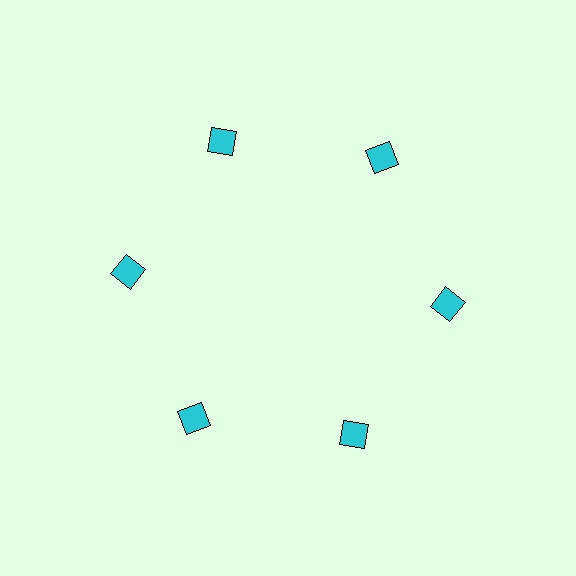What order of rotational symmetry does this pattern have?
This pattern has 6-fold rotational symmetry.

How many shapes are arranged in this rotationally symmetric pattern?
There are 6 shapes, arranged in 6 groups of 1.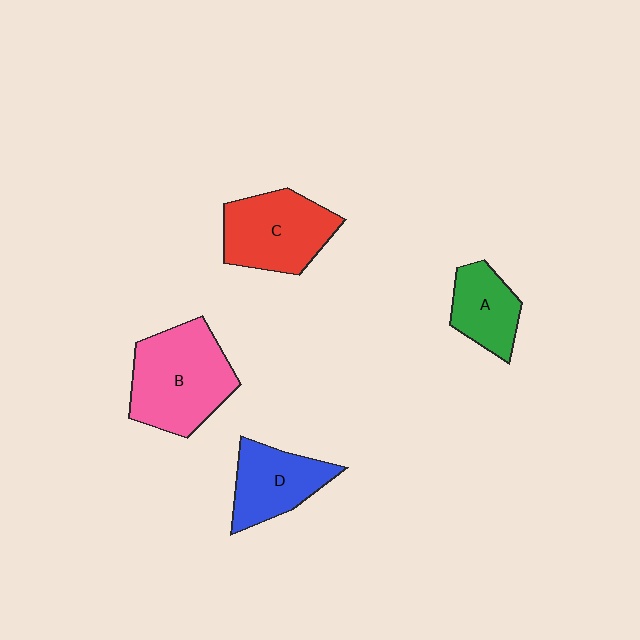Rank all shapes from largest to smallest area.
From largest to smallest: B (pink), C (red), D (blue), A (green).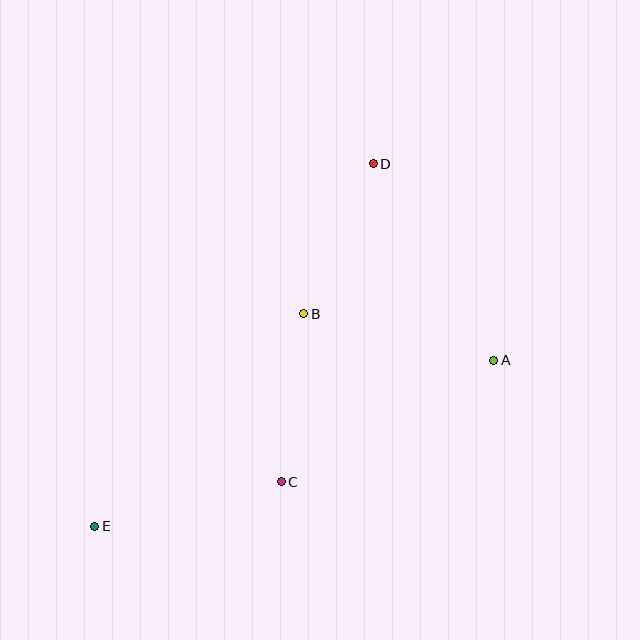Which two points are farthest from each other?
Points D and E are farthest from each other.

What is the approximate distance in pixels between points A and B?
The distance between A and B is approximately 195 pixels.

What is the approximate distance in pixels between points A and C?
The distance between A and C is approximately 245 pixels.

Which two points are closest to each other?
Points B and D are closest to each other.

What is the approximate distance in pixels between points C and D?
The distance between C and D is approximately 331 pixels.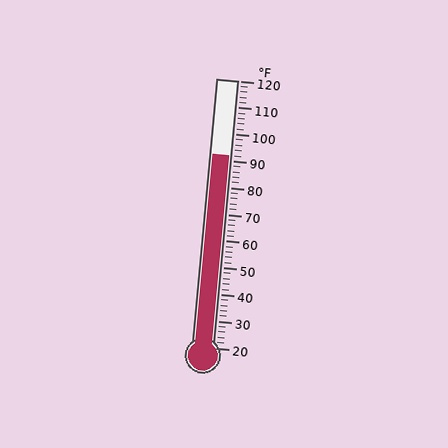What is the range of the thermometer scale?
The thermometer scale ranges from 20°F to 120°F.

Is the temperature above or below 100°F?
The temperature is below 100°F.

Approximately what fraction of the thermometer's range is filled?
The thermometer is filled to approximately 70% of its range.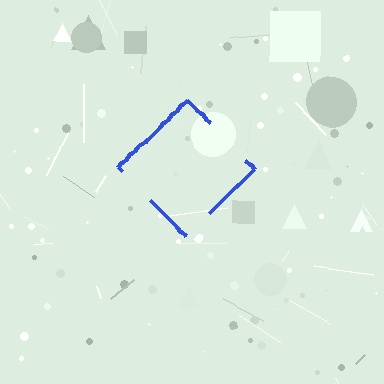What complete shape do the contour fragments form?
The contour fragments form a diamond.